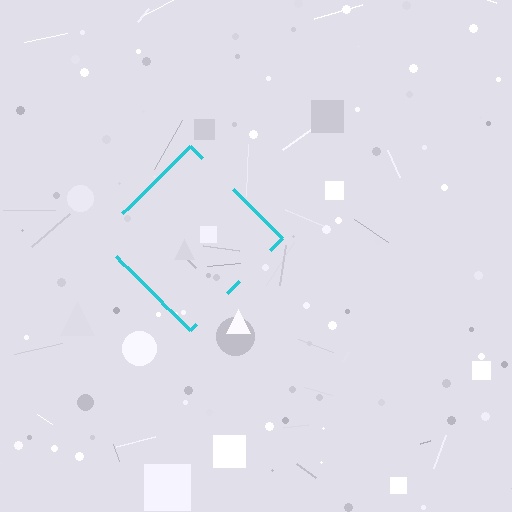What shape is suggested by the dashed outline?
The dashed outline suggests a diamond.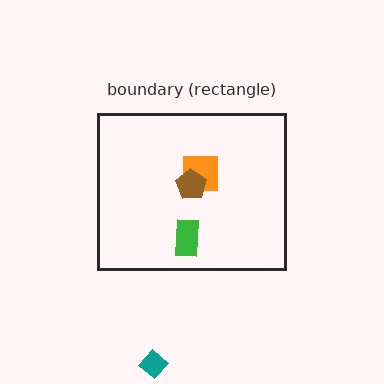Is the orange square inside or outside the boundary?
Inside.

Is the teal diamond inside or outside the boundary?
Outside.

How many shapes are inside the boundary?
3 inside, 1 outside.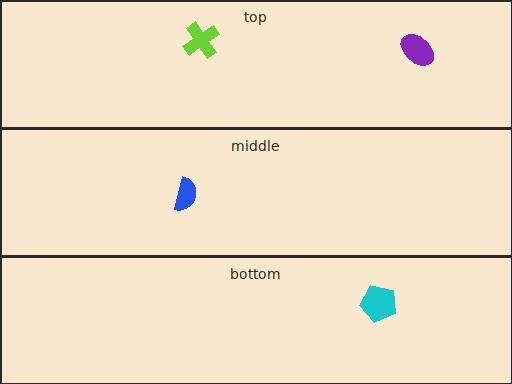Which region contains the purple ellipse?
The top region.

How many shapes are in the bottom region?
1.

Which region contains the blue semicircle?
The middle region.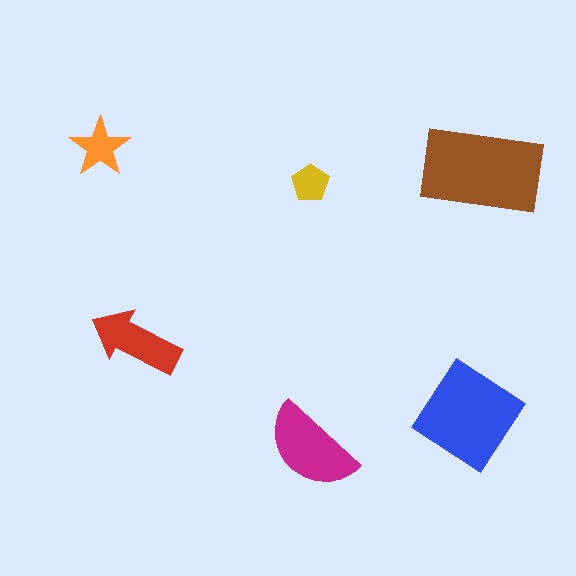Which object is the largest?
The brown rectangle.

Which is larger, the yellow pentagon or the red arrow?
The red arrow.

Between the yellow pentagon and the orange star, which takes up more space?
The orange star.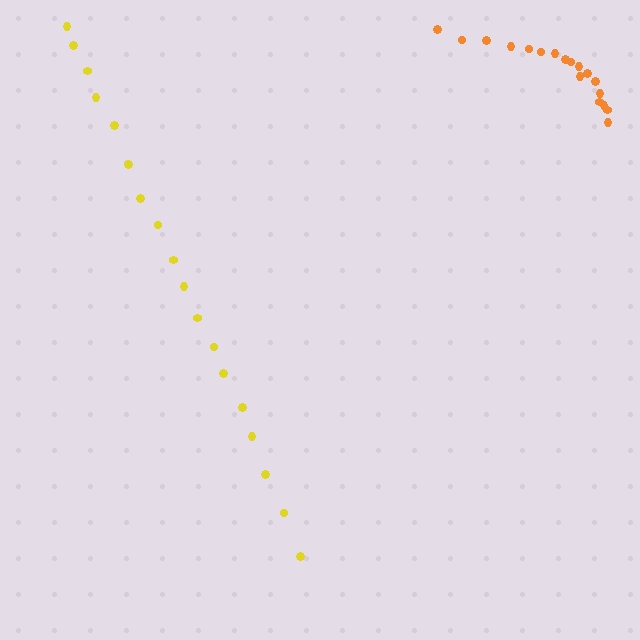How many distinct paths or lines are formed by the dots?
There are 2 distinct paths.